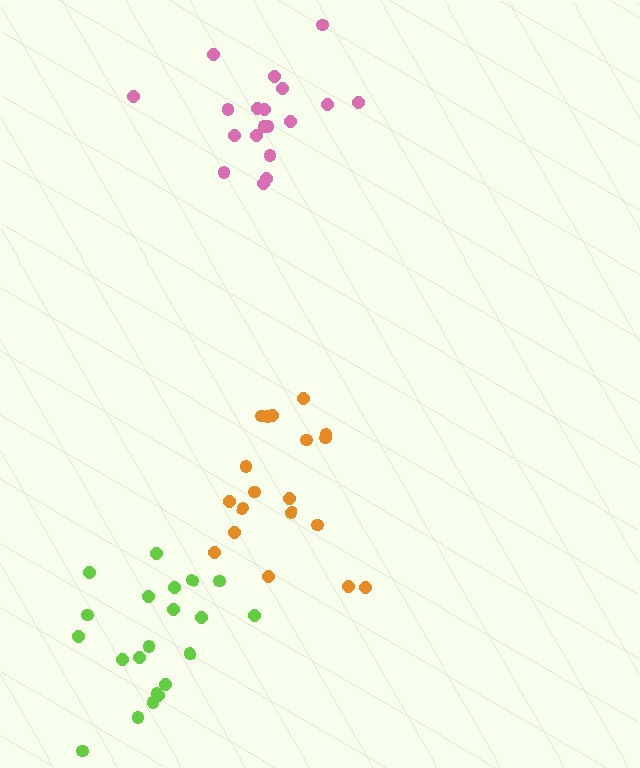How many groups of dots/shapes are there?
There are 3 groups.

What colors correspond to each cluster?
The clusters are colored: orange, pink, lime.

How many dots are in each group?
Group 1: 19 dots, Group 2: 19 dots, Group 3: 21 dots (59 total).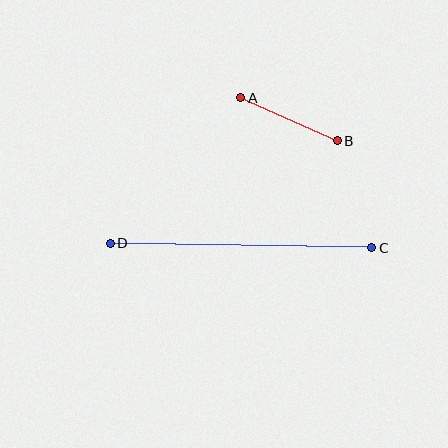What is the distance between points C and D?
The distance is approximately 262 pixels.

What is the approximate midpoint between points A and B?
The midpoint is at approximately (289, 119) pixels.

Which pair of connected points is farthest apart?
Points C and D are farthest apart.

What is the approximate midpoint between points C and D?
The midpoint is at approximately (241, 246) pixels.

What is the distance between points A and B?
The distance is approximately 106 pixels.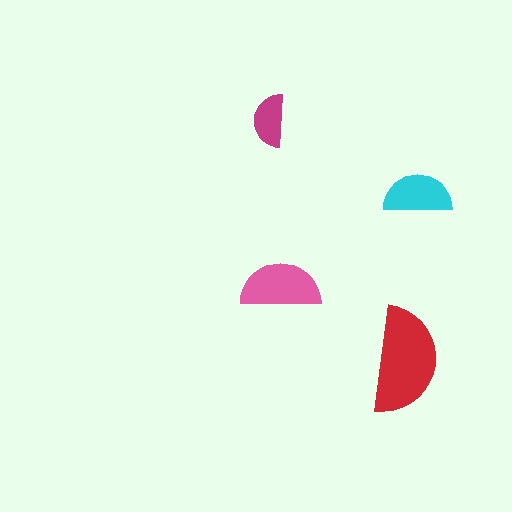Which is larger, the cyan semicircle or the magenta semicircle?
The cyan one.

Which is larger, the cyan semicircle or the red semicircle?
The red one.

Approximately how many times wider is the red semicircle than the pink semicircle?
About 1.5 times wider.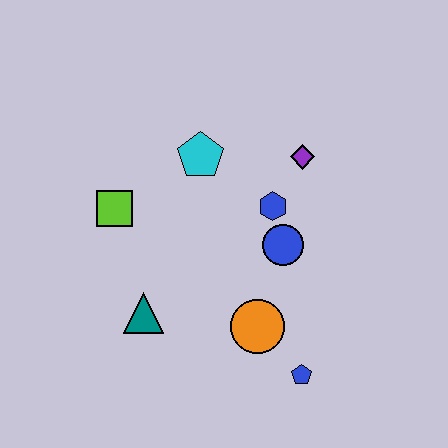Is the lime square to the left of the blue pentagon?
Yes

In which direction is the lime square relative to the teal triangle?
The lime square is above the teal triangle.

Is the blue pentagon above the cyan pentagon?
No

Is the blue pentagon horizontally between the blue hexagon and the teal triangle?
No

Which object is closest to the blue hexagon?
The blue circle is closest to the blue hexagon.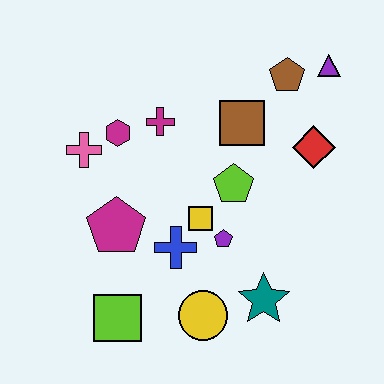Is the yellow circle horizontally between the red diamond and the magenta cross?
Yes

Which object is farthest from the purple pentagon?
The purple triangle is farthest from the purple pentagon.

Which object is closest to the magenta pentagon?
The blue cross is closest to the magenta pentagon.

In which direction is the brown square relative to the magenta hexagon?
The brown square is to the right of the magenta hexagon.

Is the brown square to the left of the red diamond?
Yes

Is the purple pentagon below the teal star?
No